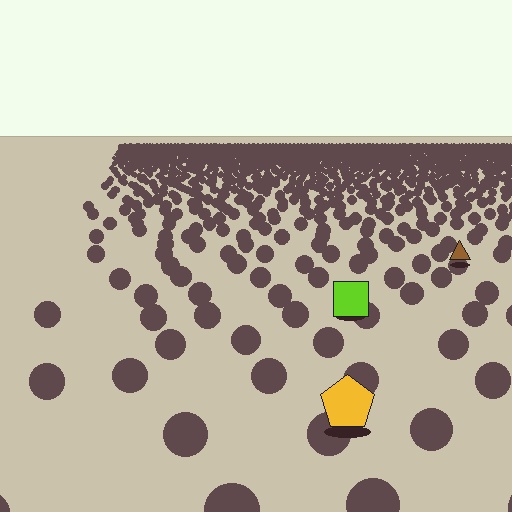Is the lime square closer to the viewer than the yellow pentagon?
No. The yellow pentagon is closer — you can tell from the texture gradient: the ground texture is coarser near it.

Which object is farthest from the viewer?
The brown triangle is farthest from the viewer. It appears smaller and the ground texture around it is denser.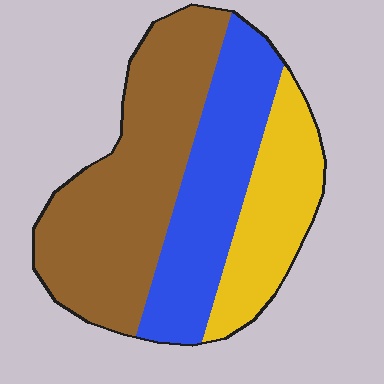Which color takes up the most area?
Brown, at roughly 45%.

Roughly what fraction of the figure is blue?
Blue covers about 30% of the figure.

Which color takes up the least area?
Yellow, at roughly 25%.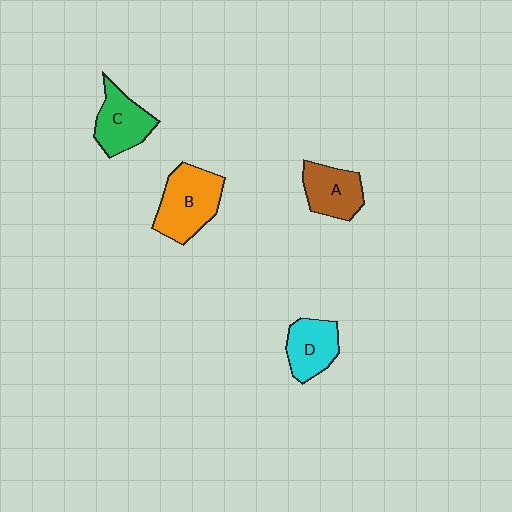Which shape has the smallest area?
Shape D (cyan).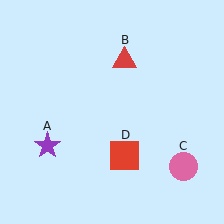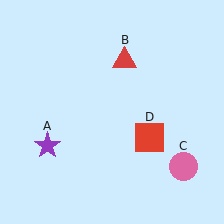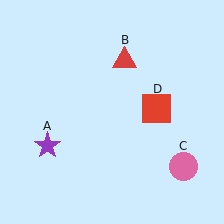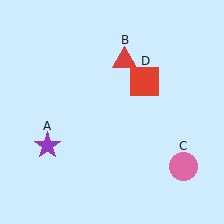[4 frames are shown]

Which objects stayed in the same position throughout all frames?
Purple star (object A) and red triangle (object B) and pink circle (object C) remained stationary.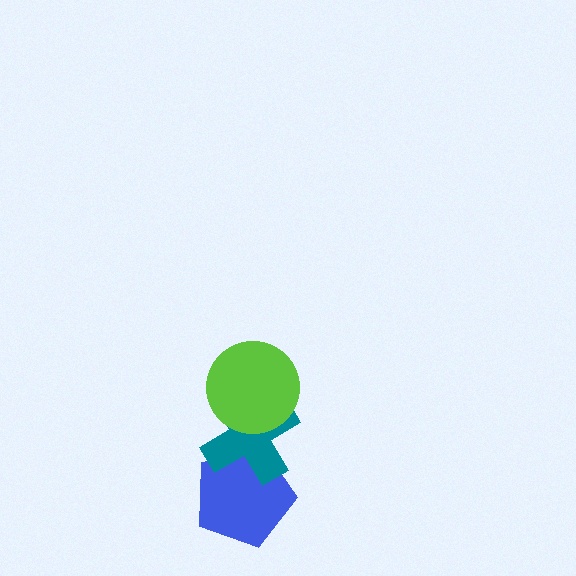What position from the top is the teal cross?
The teal cross is 2nd from the top.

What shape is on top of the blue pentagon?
The teal cross is on top of the blue pentagon.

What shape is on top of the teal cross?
The lime circle is on top of the teal cross.